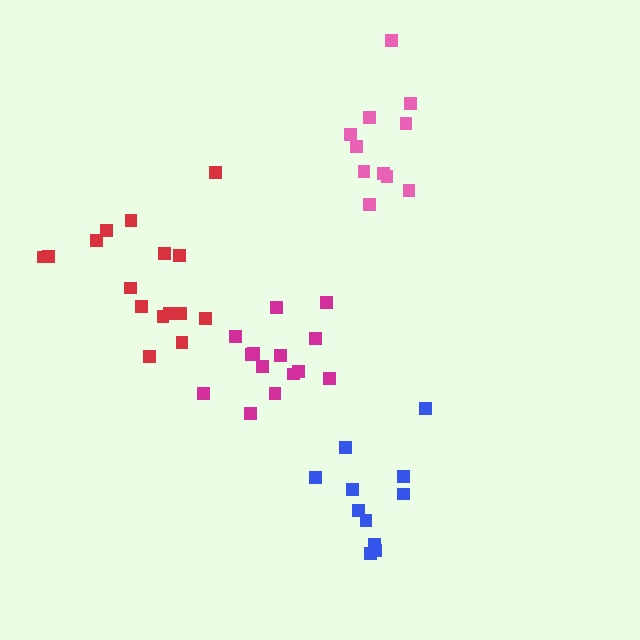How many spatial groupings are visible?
There are 4 spatial groupings.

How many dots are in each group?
Group 1: 16 dots, Group 2: 14 dots, Group 3: 11 dots, Group 4: 11 dots (52 total).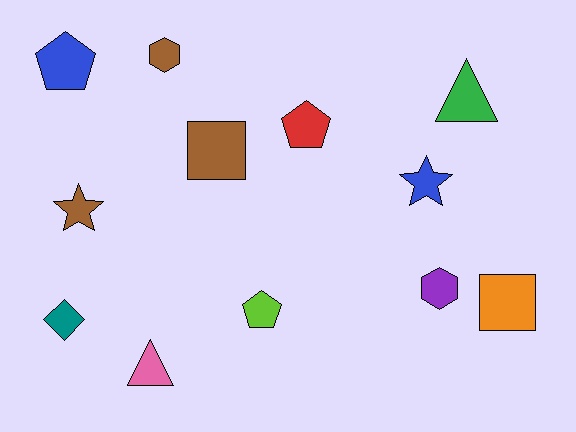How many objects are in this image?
There are 12 objects.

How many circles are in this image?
There are no circles.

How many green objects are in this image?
There is 1 green object.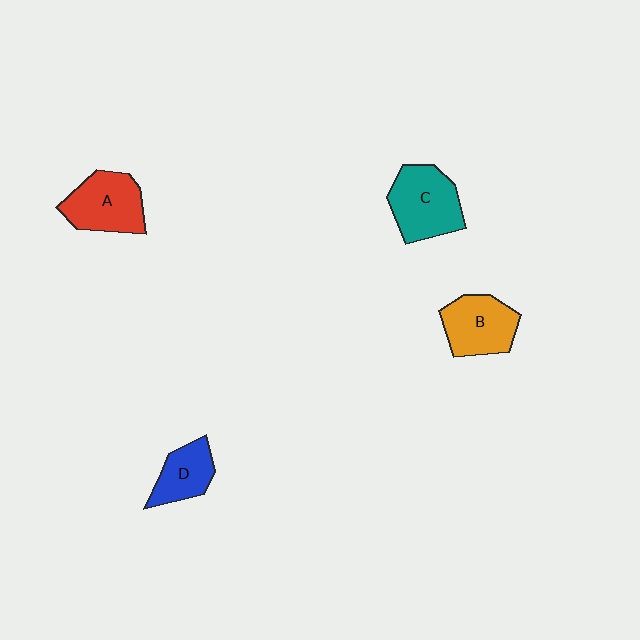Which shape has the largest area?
Shape C (teal).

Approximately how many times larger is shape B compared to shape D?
Approximately 1.3 times.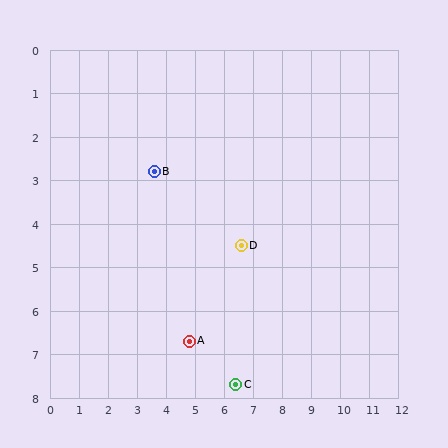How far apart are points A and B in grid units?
Points A and B are about 4.1 grid units apart.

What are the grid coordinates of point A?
Point A is at approximately (4.8, 6.7).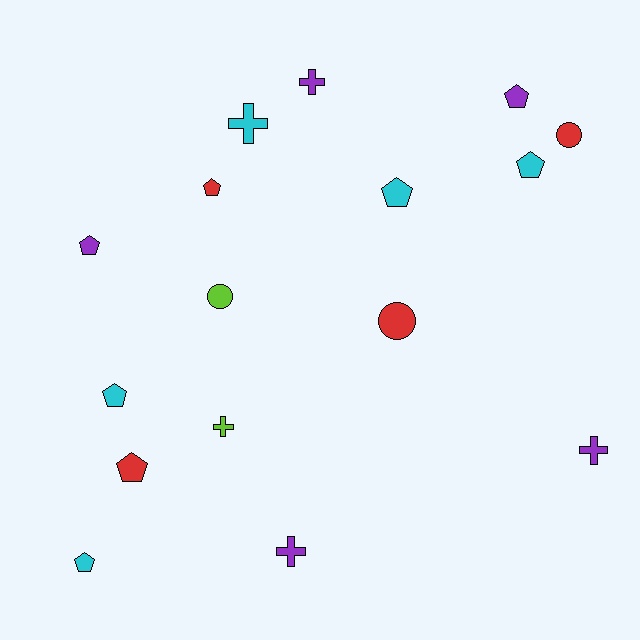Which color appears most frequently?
Purple, with 5 objects.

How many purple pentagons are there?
There are 2 purple pentagons.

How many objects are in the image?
There are 16 objects.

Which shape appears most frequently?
Pentagon, with 8 objects.